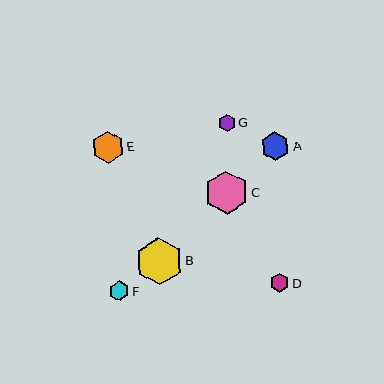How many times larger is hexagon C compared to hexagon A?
Hexagon C is approximately 1.5 times the size of hexagon A.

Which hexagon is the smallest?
Hexagon G is the smallest with a size of approximately 17 pixels.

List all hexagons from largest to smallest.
From largest to smallest: B, C, E, A, F, D, G.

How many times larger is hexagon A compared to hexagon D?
Hexagon A is approximately 1.5 times the size of hexagon D.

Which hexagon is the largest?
Hexagon B is the largest with a size of approximately 47 pixels.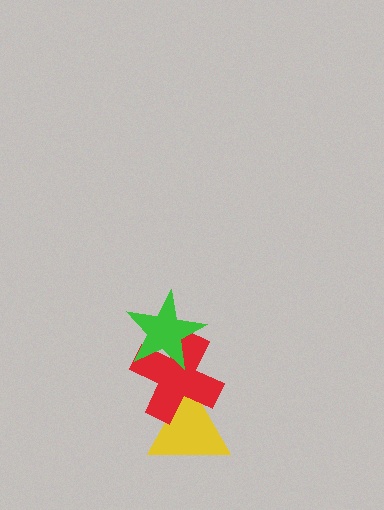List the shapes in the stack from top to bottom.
From top to bottom: the green star, the red cross, the yellow triangle.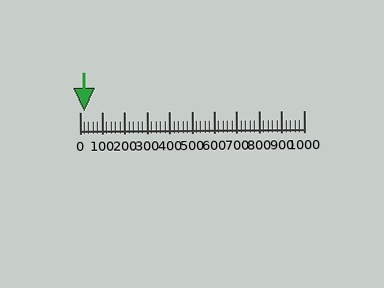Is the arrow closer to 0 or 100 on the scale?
The arrow is closer to 0.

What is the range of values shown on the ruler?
The ruler shows values from 0 to 1000.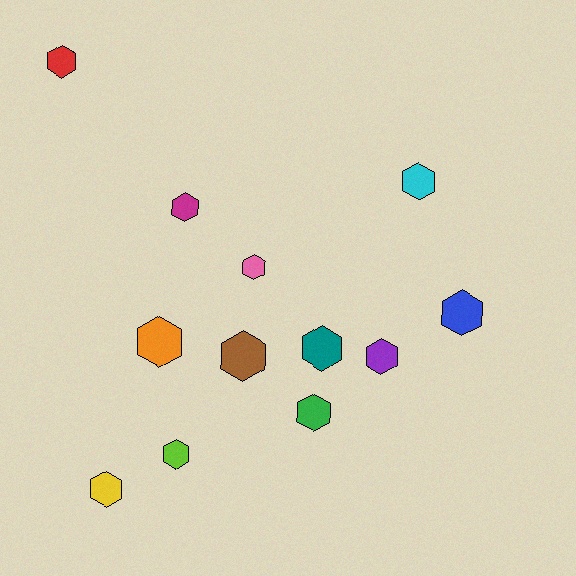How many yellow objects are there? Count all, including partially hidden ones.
There is 1 yellow object.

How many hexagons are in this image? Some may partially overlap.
There are 12 hexagons.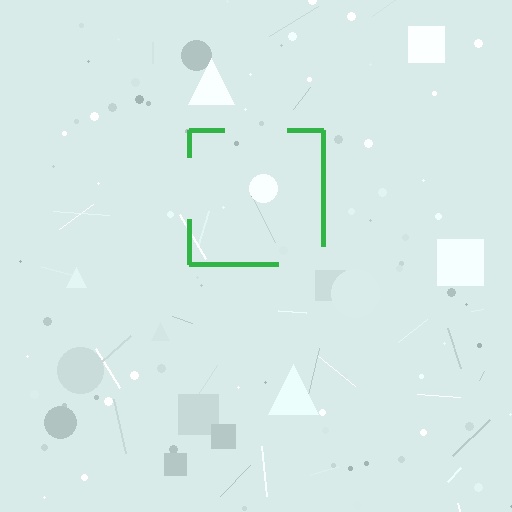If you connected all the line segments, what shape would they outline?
They would outline a square.